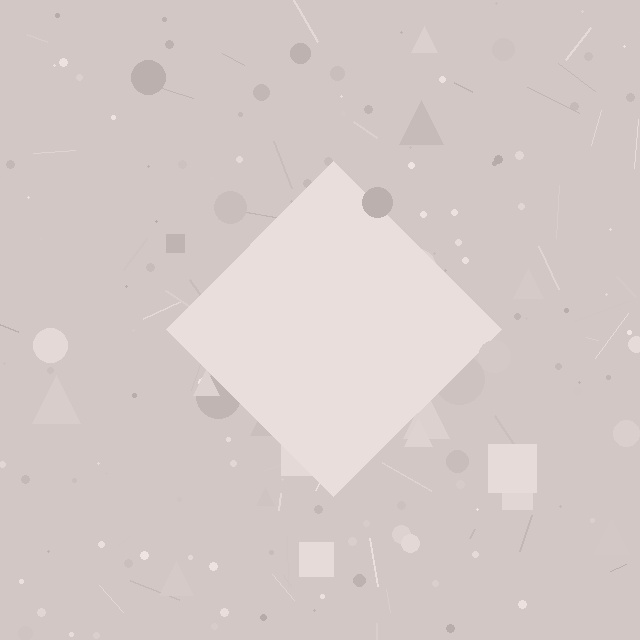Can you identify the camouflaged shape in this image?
The camouflaged shape is a diamond.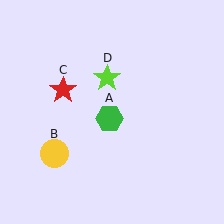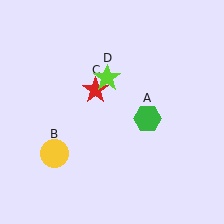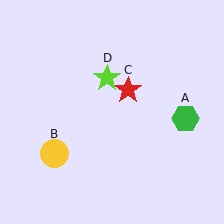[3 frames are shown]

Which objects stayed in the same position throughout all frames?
Yellow circle (object B) and lime star (object D) remained stationary.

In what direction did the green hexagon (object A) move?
The green hexagon (object A) moved right.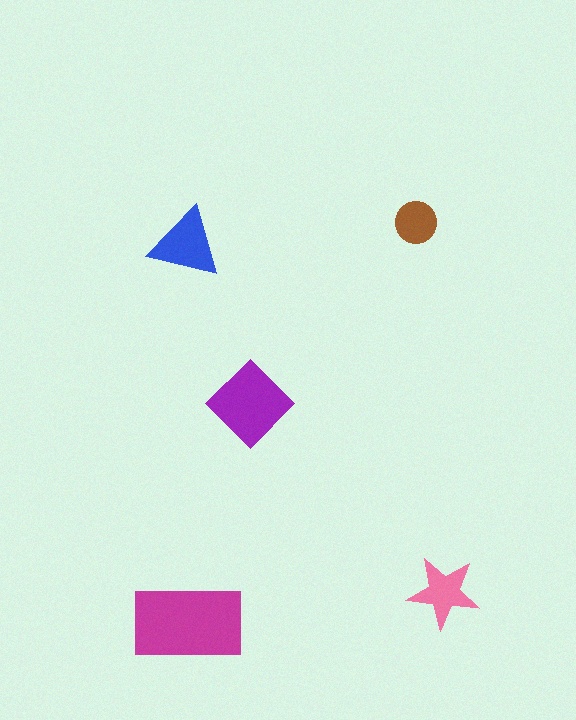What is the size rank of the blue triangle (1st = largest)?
3rd.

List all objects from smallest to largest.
The brown circle, the pink star, the blue triangle, the purple diamond, the magenta rectangle.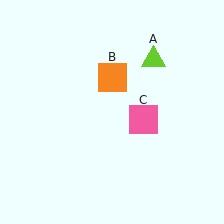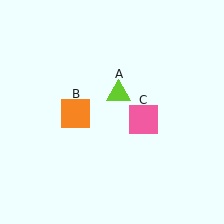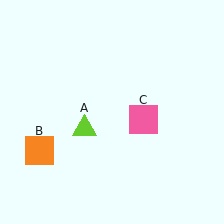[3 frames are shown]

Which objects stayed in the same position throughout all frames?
Pink square (object C) remained stationary.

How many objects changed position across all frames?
2 objects changed position: lime triangle (object A), orange square (object B).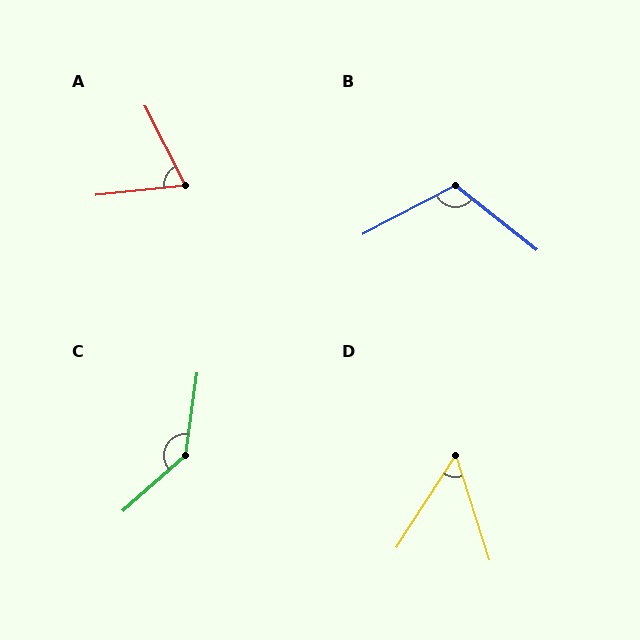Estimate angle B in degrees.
Approximately 114 degrees.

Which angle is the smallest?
D, at approximately 50 degrees.